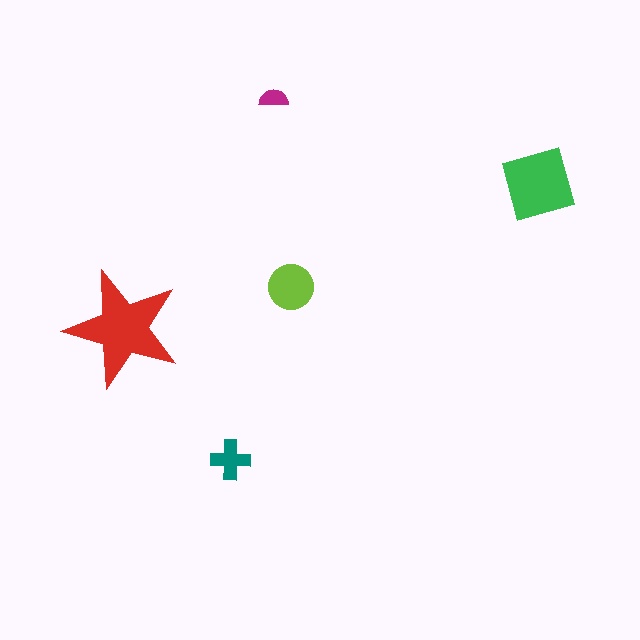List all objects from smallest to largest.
The magenta semicircle, the teal cross, the lime circle, the green square, the red star.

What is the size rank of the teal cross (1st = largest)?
4th.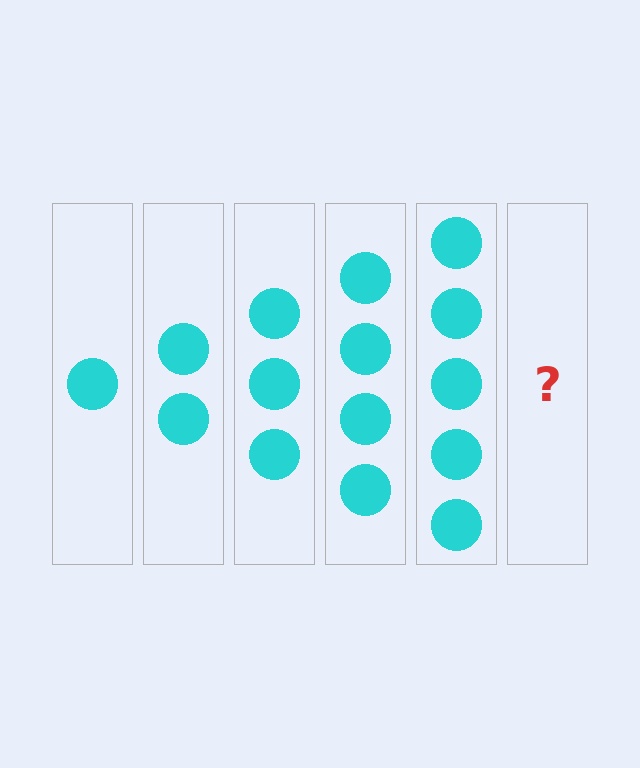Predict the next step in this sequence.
The next step is 6 circles.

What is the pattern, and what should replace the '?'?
The pattern is that each step adds one more circle. The '?' should be 6 circles.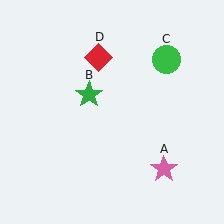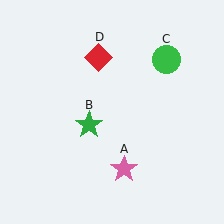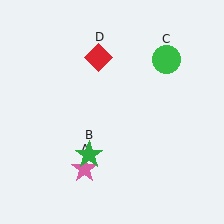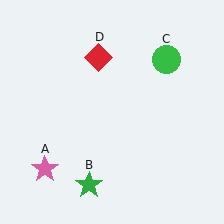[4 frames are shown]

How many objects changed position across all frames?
2 objects changed position: pink star (object A), green star (object B).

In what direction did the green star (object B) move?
The green star (object B) moved down.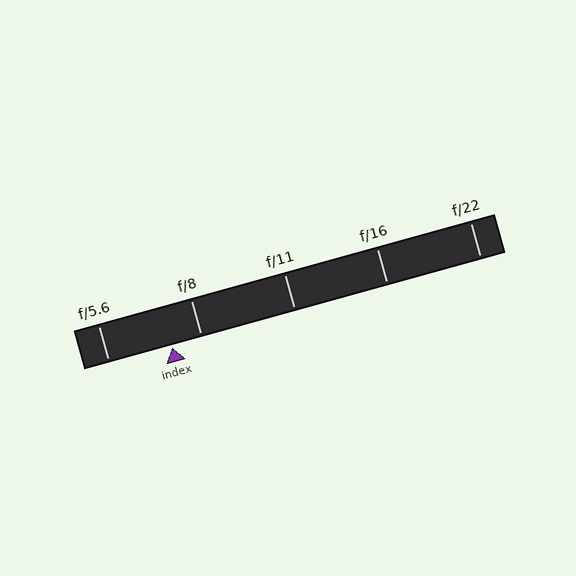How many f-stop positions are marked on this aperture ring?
There are 5 f-stop positions marked.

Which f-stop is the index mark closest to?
The index mark is closest to f/8.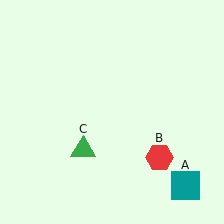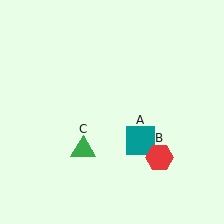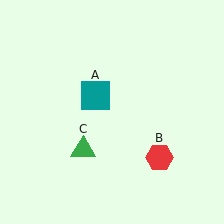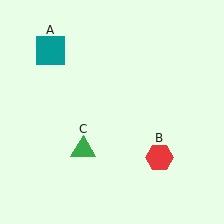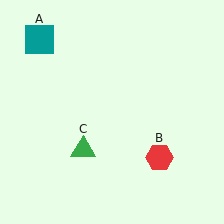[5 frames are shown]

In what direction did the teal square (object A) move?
The teal square (object A) moved up and to the left.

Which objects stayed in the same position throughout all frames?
Red hexagon (object B) and green triangle (object C) remained stationary.